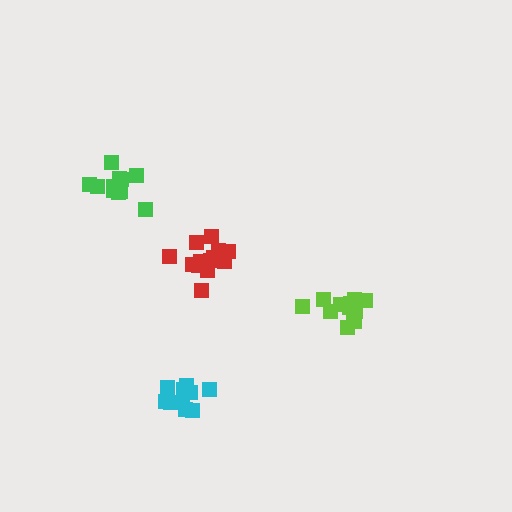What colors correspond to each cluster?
The clusters are colored: lime, cyan, green, red.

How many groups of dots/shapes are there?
There are 4 groups.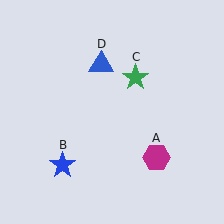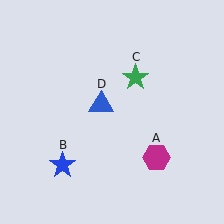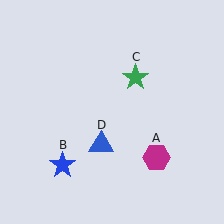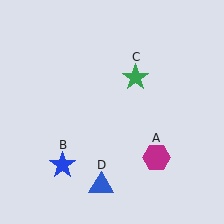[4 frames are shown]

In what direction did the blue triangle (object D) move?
The blue triangle (object D) moved down.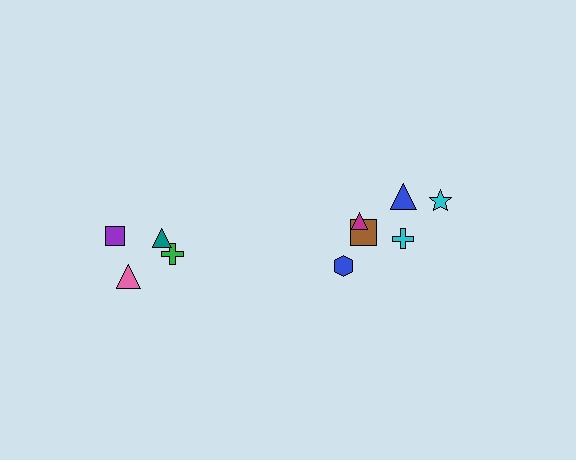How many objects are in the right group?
There are 6 objects.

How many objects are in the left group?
There are 4 objects.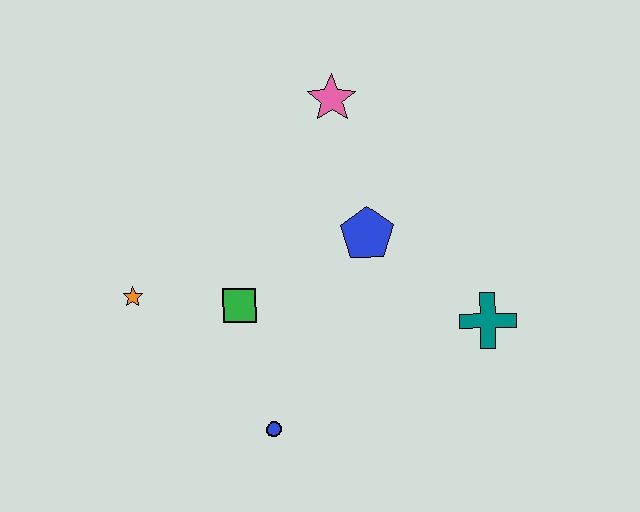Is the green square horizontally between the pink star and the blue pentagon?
No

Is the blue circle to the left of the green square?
No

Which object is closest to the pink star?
The blue pentagon is closest to the pink star.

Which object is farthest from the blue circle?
The pink star is farthest from the blue circle.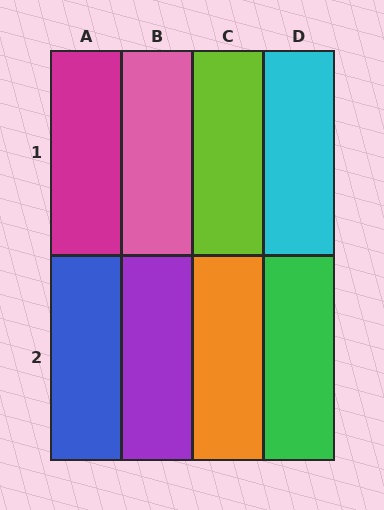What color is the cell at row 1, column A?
Magenta.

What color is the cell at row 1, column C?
Lime.